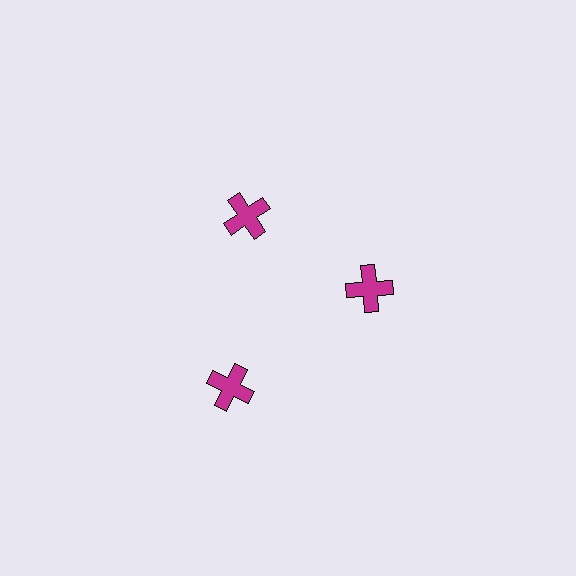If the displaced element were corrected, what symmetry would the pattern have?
It would have 3-fold rotational symmetry — the pattern would map onto itself every 120 degrees.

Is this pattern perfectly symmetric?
No. The 3 magenta crosses are arranged in a ring, but one element near the 7 o'clock position is pushed outward from the center, breaking the 3-fold rotational symmetry.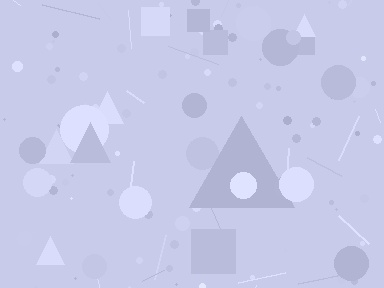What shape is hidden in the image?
A triangle is hidden in the image.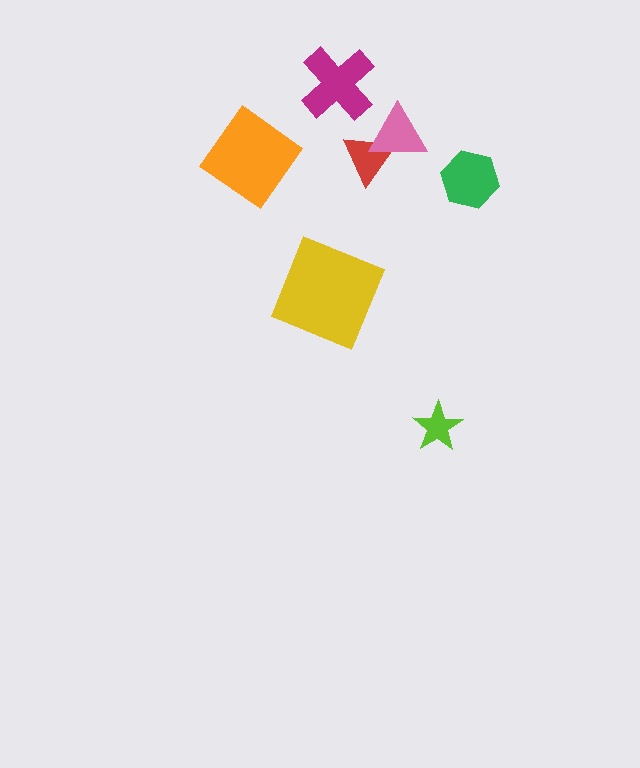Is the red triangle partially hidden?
Yes, it is partially covered by another shape.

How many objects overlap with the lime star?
0 objects overlap with the lime star.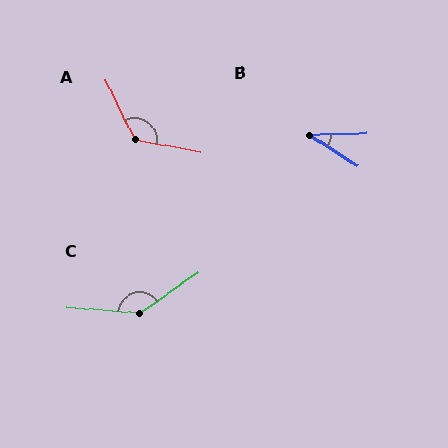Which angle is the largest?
C, at approximately 141 degrees.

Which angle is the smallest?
B, at approximately 34 degrees.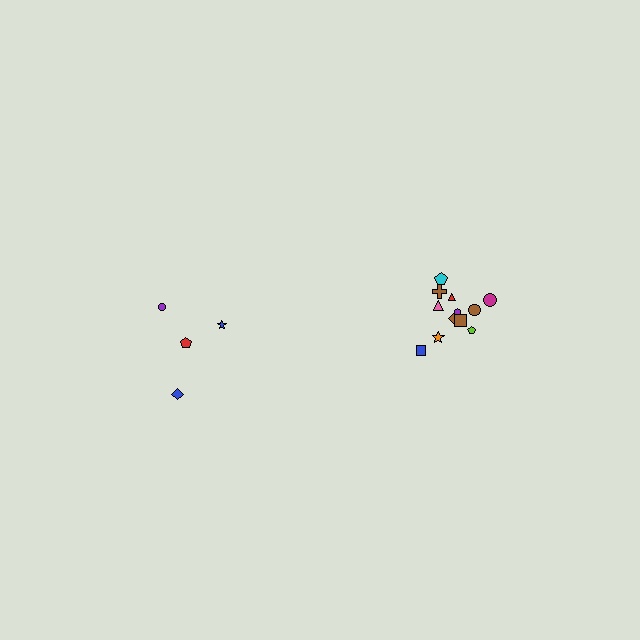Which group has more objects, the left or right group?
The right group.